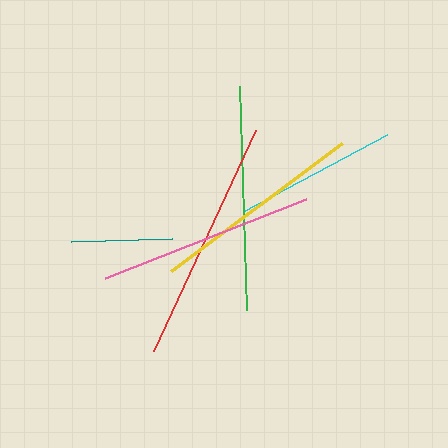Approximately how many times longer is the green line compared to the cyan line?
The green line is approximately 1.4 times the length of the cyan line.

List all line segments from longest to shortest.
From longest to shortest: red, green, pink, yellow, cyan, teal.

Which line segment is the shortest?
The teal line is the shortest at approximately 101 pixels.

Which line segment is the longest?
The red line is the longest at approximately 243 pixels.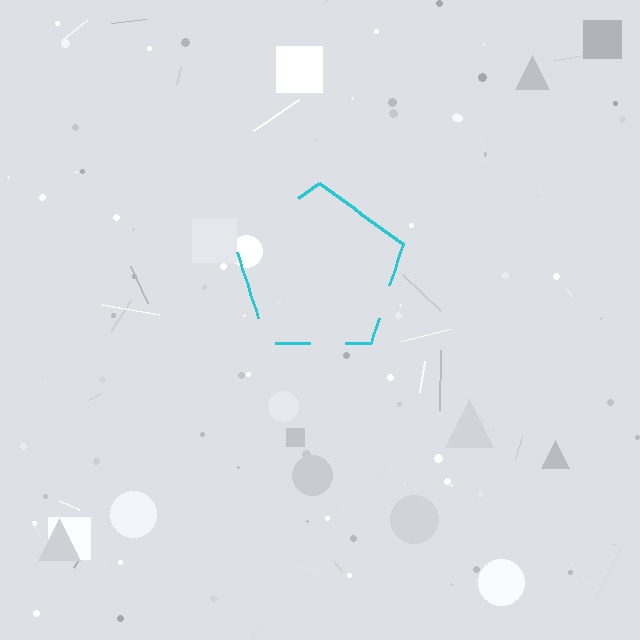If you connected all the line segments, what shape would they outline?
They would outline a pentagon.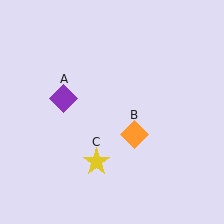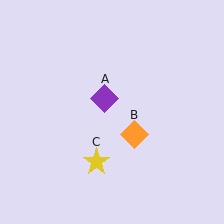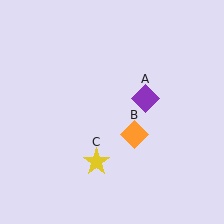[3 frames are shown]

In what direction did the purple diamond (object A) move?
The purple diamond (object A) moved right.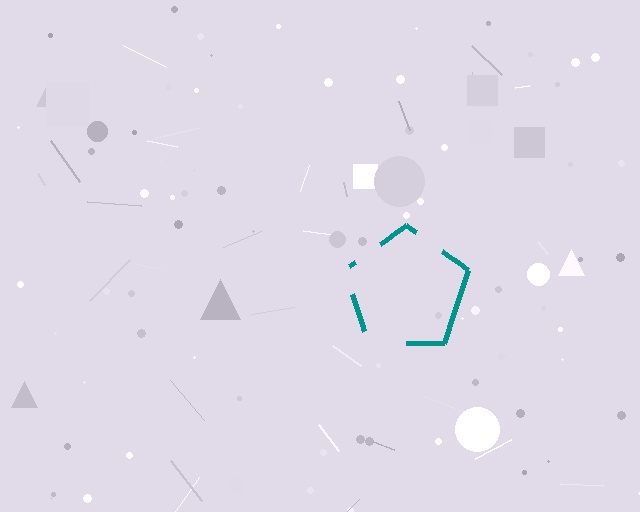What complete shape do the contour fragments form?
The contour fragments form a pentagon.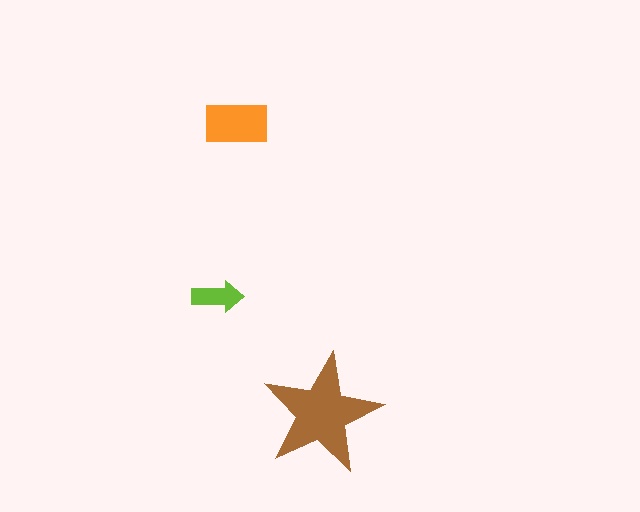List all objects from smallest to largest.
The lime arrow, the orange rectangle, the brown star.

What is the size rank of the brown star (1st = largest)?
1st.